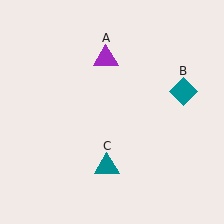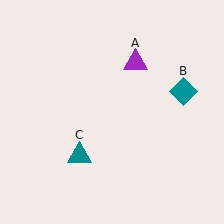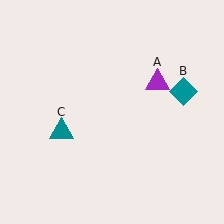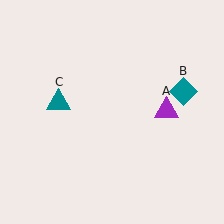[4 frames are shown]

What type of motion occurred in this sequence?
The purple triangle (object A), teal triangle (object C) rotated clockwise around the center of the scene.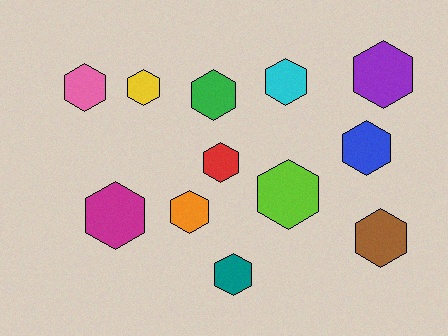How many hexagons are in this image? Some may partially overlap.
There are 12 hexagons.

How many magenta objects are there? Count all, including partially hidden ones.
There is 1 magenta object.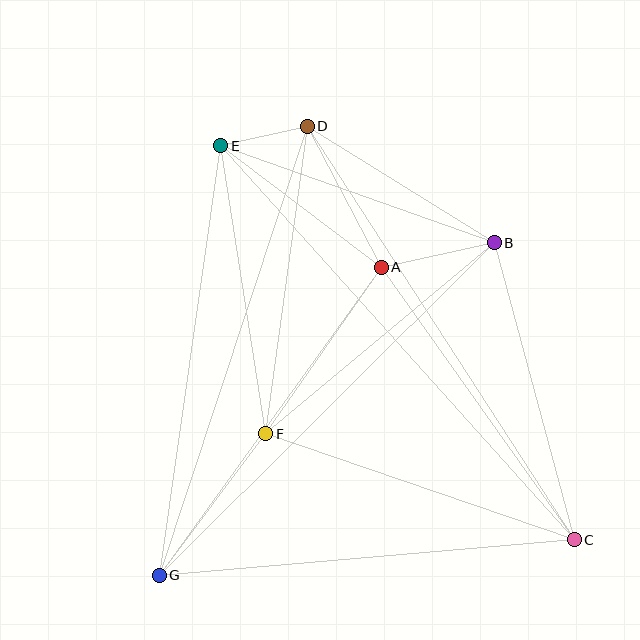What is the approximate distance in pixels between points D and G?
The distance between D and G is approximately 473 pixels.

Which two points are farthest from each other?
Points C and E are farthest from each other.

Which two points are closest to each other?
Points D and E are closest to each other.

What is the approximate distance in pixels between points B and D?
The distance between B and D is approximately 220 pixels.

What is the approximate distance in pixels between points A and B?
The distance between A and B is approximately 115 pixels.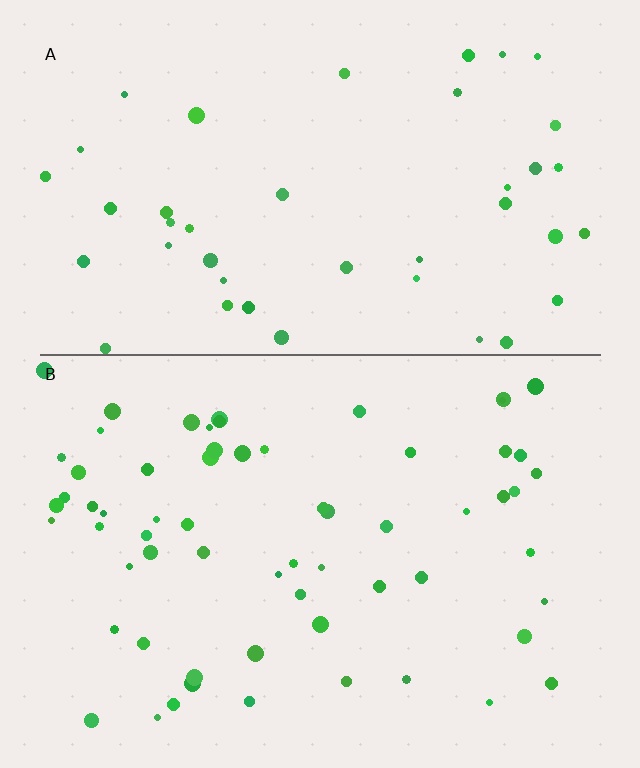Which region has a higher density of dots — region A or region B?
B (the bottom).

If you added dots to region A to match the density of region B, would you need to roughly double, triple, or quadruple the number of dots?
Approximately double.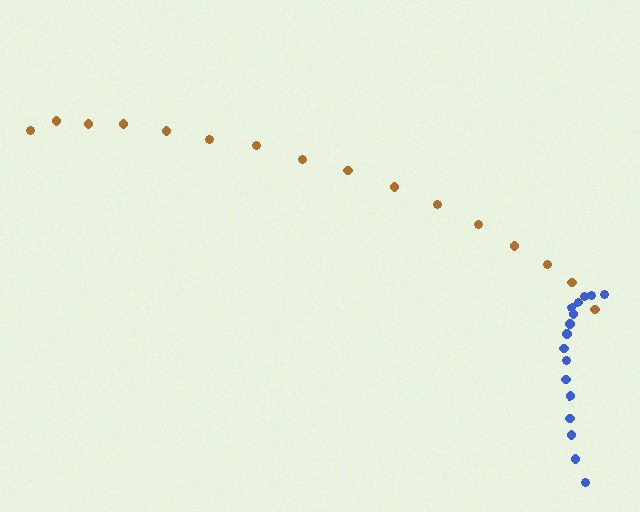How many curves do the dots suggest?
There are 2 distinct paths.